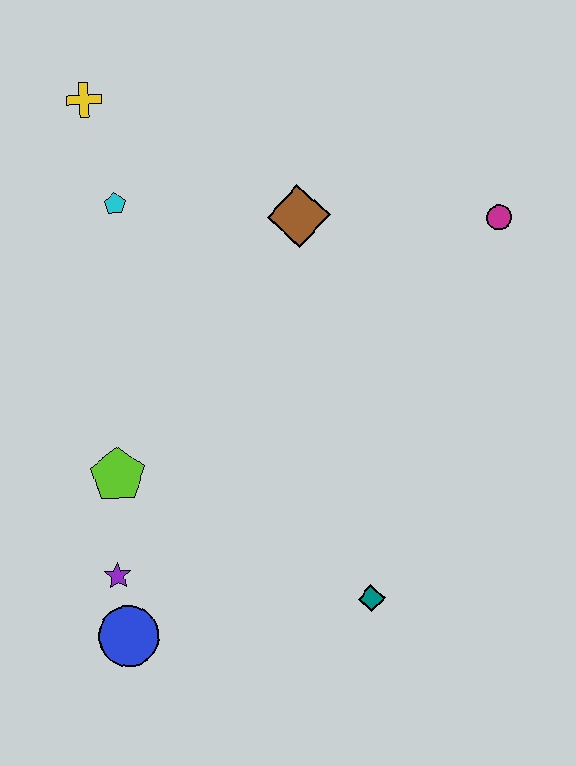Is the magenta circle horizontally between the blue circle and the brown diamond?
No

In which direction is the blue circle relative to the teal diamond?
The blue circle is to the left of the teal diamond.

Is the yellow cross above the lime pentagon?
Yes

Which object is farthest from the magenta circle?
The blue circle is farthest from the magenta circle.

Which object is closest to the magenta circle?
The brown diamond is closest to the magenta circle.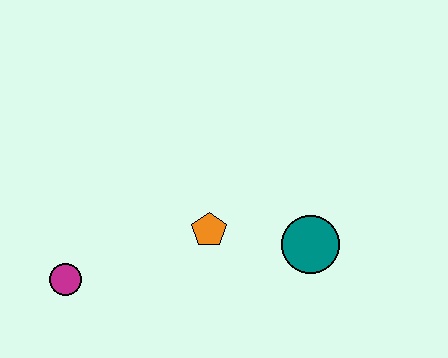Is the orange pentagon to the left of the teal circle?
Yes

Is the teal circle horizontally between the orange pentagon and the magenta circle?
No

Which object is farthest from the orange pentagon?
The magenta circle is farthest from the orange pentagon.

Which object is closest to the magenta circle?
The orange pentagon is closest to the magenta circle.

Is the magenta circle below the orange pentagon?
Yes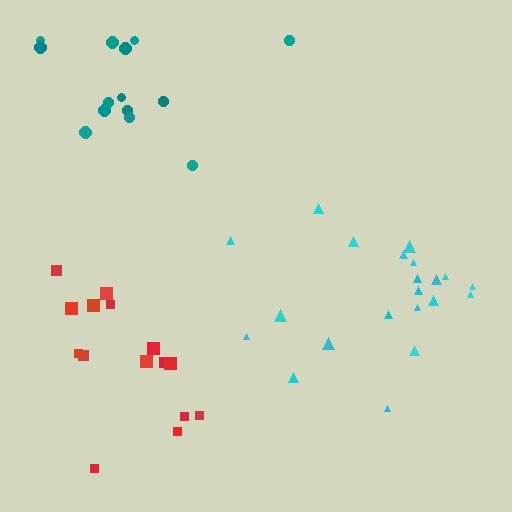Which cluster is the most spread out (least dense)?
Teal.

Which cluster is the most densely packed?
Red.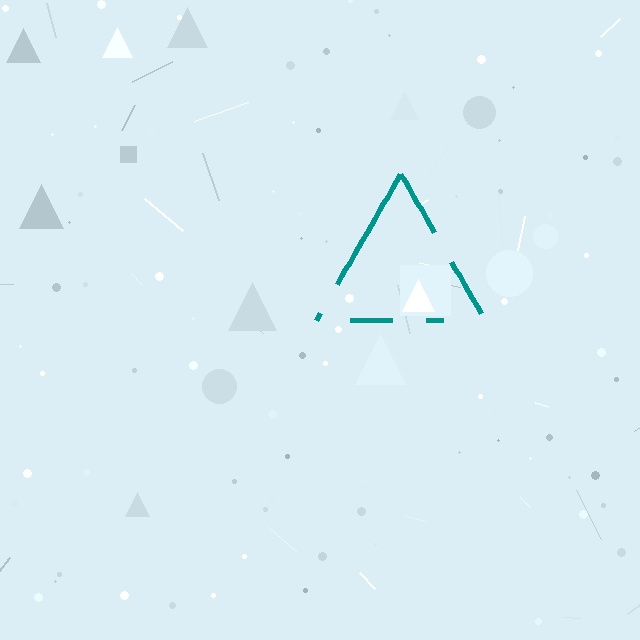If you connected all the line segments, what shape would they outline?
They would outline a triangle.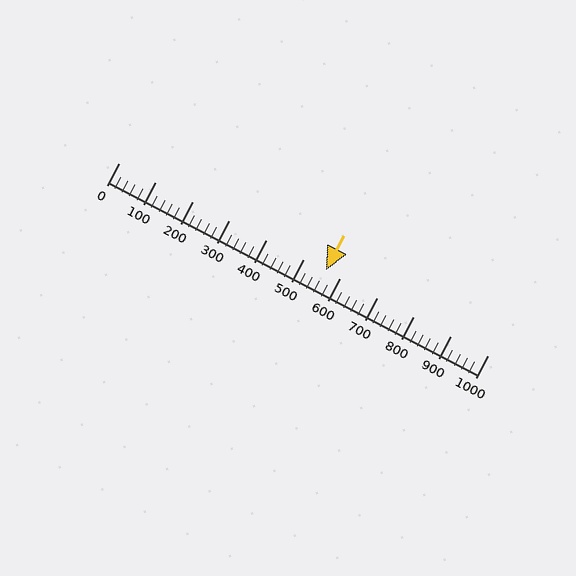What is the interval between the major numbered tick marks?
The major tick marks are spaced 100 units apart.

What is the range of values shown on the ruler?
The ruler shows values from 0 to 1000.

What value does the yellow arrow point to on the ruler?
The yellow arrow points to approximately 561.